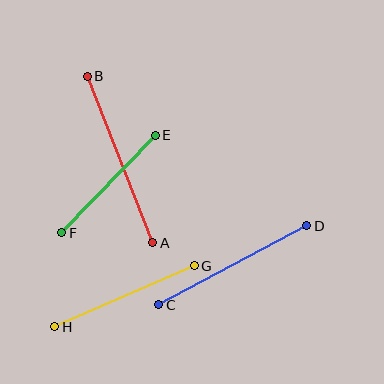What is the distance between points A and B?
The distance is approximately 179 pixels.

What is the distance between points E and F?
The distance is approximately 135 pixels.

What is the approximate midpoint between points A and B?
The midpoint is at approximately (120, 160) pixels.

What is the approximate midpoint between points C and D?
The midpoint is at approximately (233, 265) pixels.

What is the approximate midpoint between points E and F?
The midpoint is at approximately (109, 184) pixels.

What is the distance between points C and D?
The distance is approximately 167 pixels.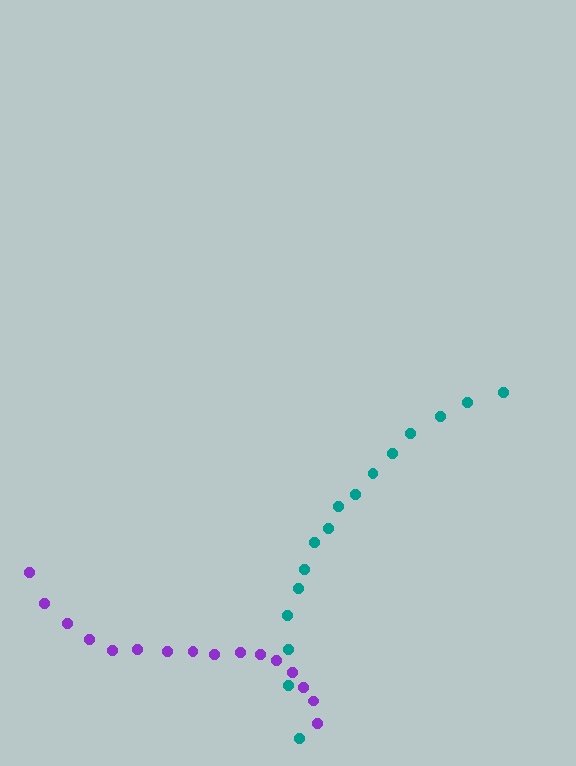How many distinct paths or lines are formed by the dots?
There are 2 distinct paths.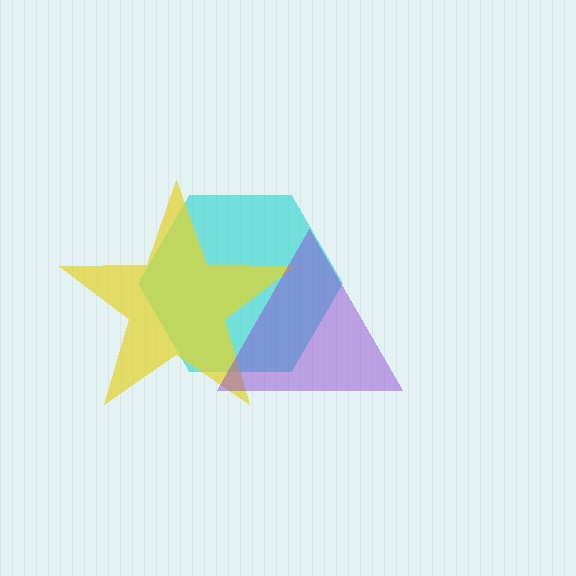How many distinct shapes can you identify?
There are 3 distinct shapes: a cyan hexagon, a yellow star, a purple triangle.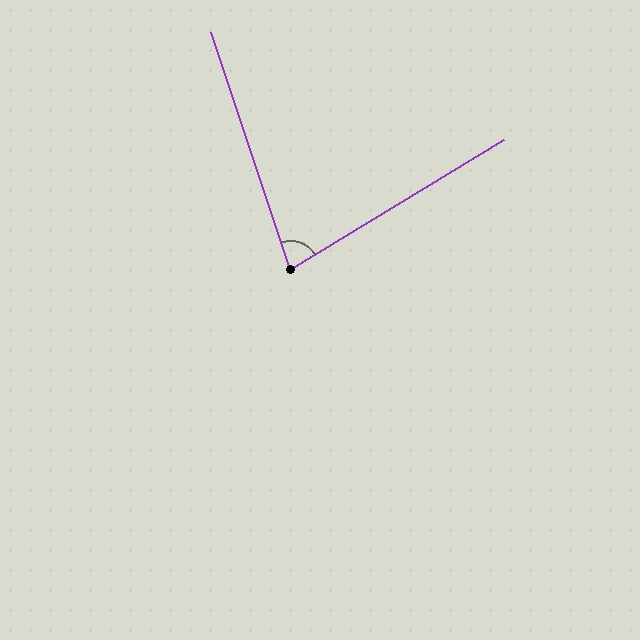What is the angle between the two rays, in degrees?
Approximately 77 degrees.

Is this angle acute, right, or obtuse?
It is acute.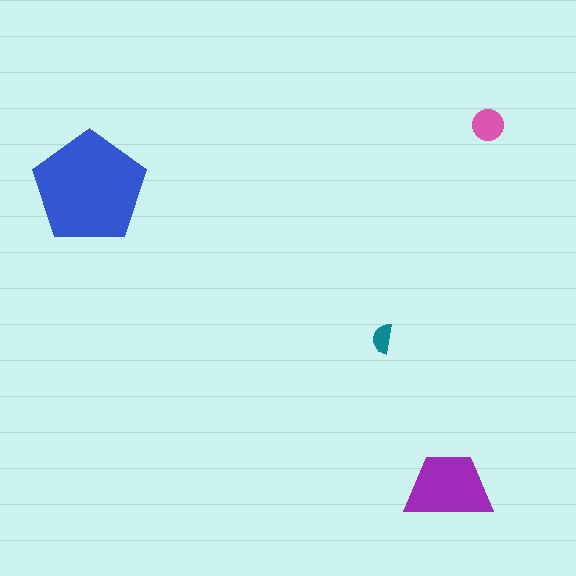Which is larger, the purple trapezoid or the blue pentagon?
The blue pentagon.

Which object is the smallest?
The teal semicircle.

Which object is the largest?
The blue pentagon.